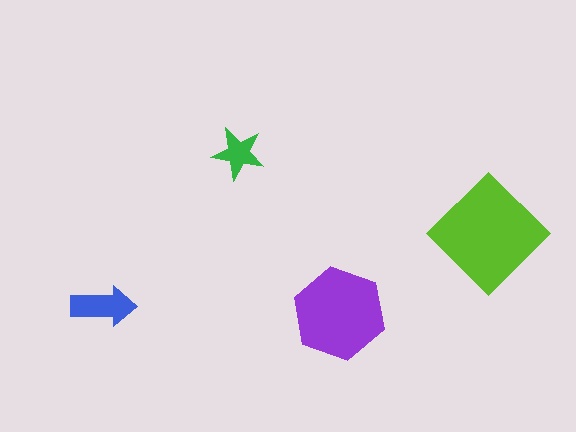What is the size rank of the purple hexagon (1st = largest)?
2nd.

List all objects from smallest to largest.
The green star, the blue arrow, the purple hexagon, the lime diamond.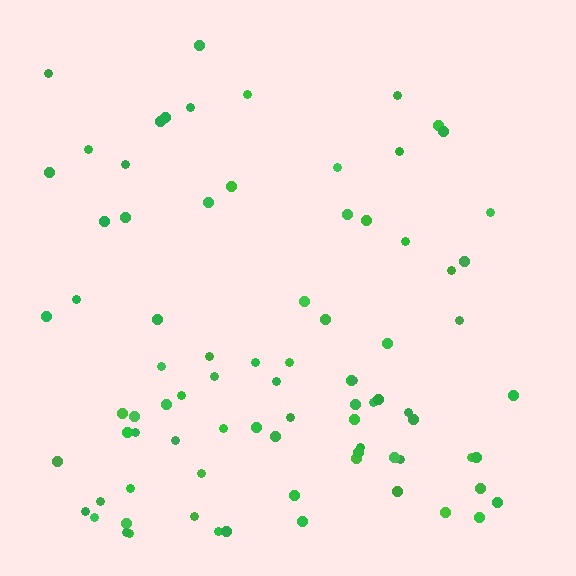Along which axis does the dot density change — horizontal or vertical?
Vertical.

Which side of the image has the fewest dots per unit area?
The top.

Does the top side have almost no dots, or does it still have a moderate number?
Still a moderate number, just noticeably fewer than the bottom.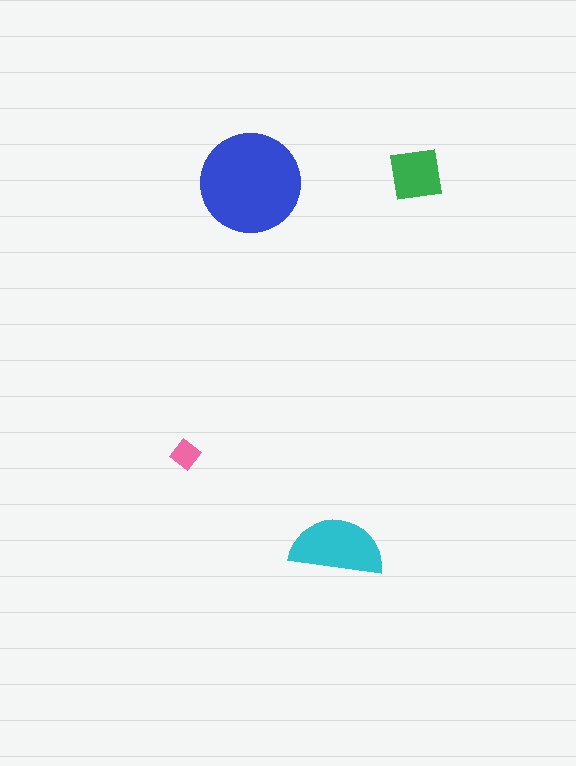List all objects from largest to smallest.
The blue circle, the cyan semicircle, the green square, the pink diamond.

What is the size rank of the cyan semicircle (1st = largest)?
2nd.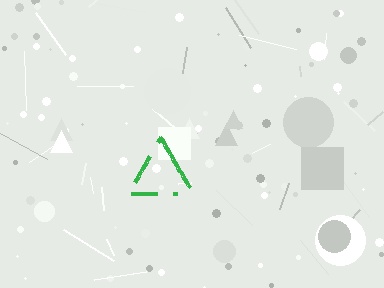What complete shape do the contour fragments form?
The contour fragments form a triangle.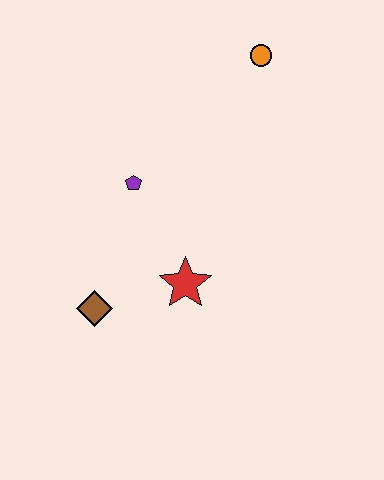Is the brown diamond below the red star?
Yes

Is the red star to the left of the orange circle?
Yes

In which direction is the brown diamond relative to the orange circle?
The brown diamond is below the orange circle.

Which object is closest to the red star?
The brown diamond is closest to the red star.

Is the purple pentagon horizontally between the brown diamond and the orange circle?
Yes